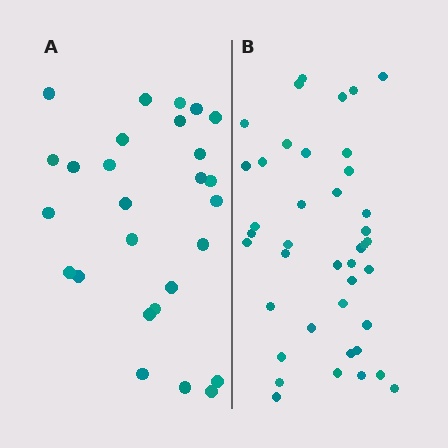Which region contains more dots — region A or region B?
Region B (the right region) has more dots.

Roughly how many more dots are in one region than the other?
Region B has approximately 15 more dots than region A.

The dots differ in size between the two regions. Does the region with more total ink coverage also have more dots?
No. Region A has more total ink coverage because its dots are larger, but region B actually contains more individual dots. Total area can be misleading — the number of items is what matters here.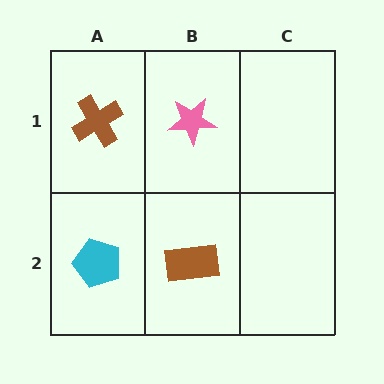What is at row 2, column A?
A cyan pentagon.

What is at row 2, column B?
A brown rectangle.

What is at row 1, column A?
A brown cross.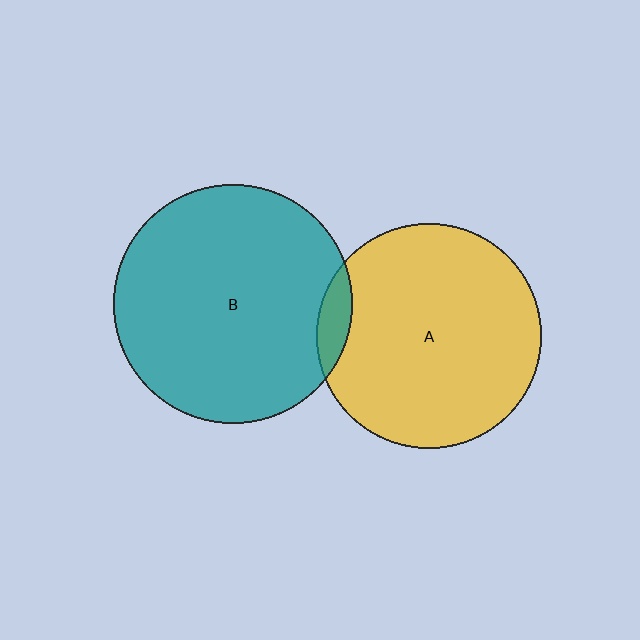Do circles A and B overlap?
Yes.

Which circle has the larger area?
Circle B (teal).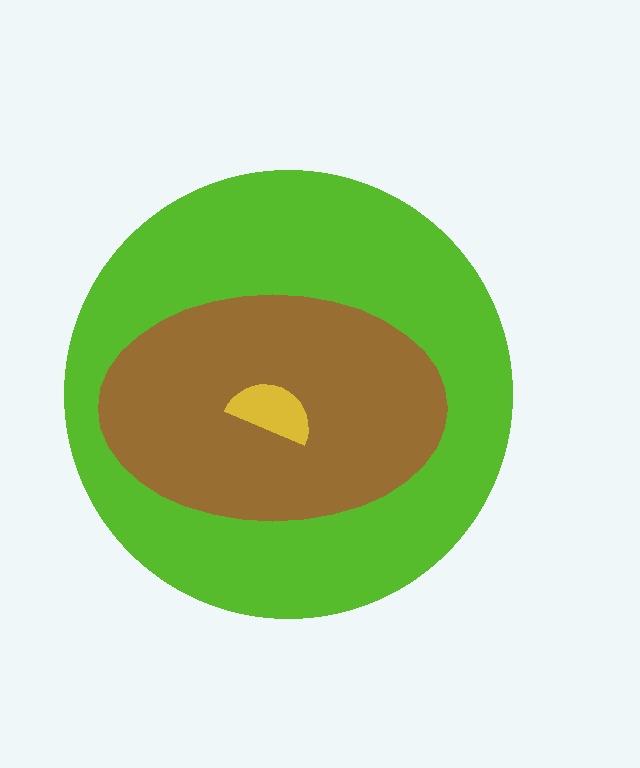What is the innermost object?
The yellow semicircle.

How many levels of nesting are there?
3.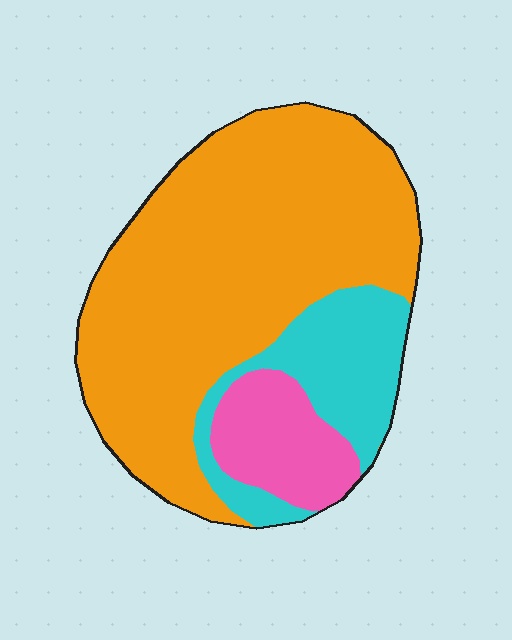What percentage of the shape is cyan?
Cyan takes up about one fifth (1/5) of the shape.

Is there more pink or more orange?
Orange.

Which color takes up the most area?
Orange, at roughly 70%.